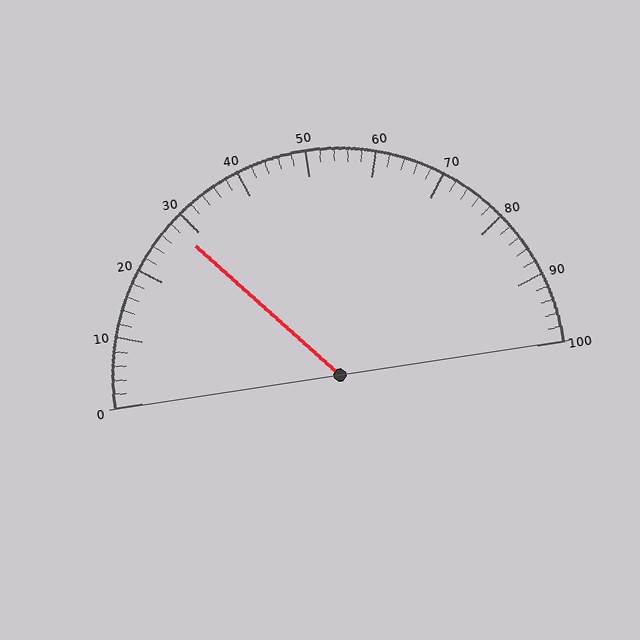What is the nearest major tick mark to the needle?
The nearest major tick mark is 30.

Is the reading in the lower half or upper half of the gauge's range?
The reading is in the lower half of the range (0 to 100).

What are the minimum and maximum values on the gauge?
The gauge ranges from 0 to 100.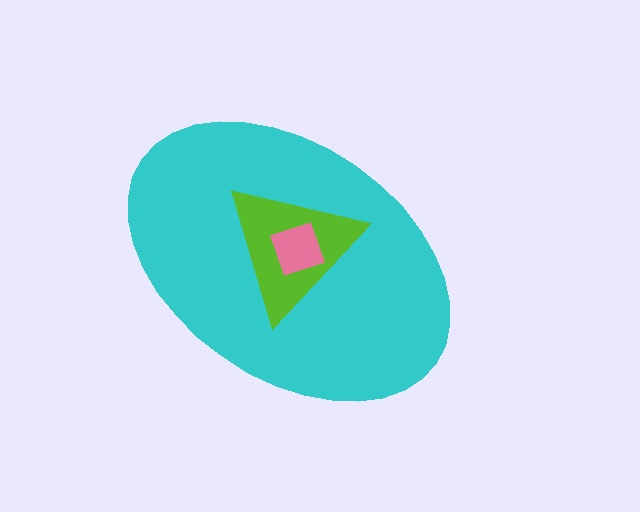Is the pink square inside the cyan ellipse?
Yes.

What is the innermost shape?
The pink square.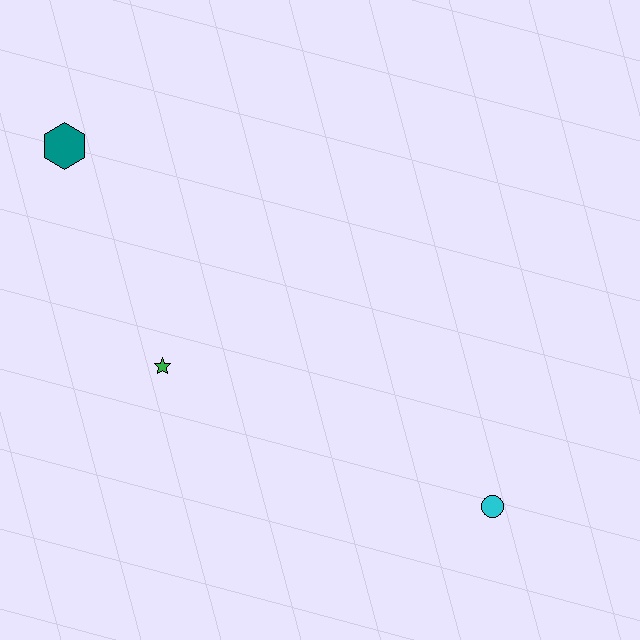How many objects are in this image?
There are 3 objects.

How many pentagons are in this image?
There are no pentagons.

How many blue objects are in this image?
There are no blue objects.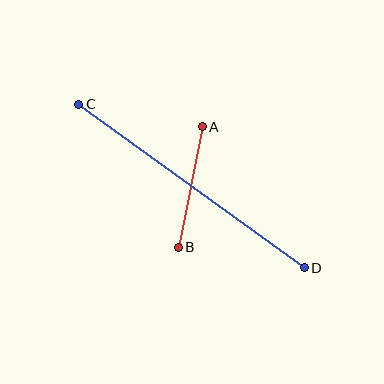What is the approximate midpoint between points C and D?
The midpoint is at approximately (192, 186) pixels.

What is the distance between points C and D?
The distance is approximately 279 pixels.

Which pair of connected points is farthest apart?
Points C and D are farthest apart.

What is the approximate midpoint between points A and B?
The midpoint is at approximately (190, 187) pixels.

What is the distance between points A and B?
The distance is approximately 123 pixels.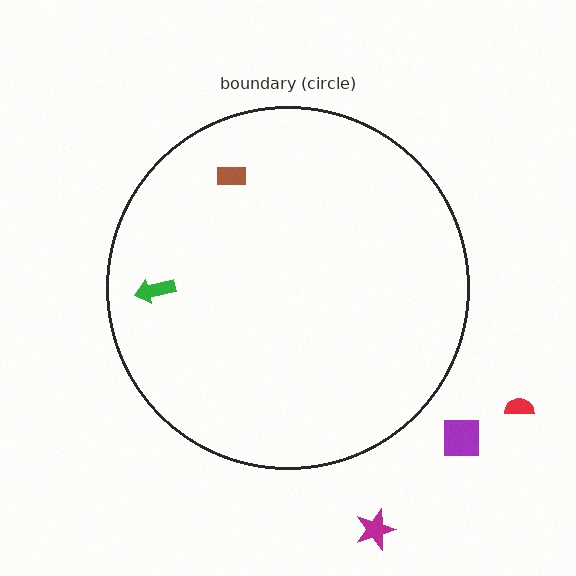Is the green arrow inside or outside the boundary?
Inside.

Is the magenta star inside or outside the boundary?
Outside.